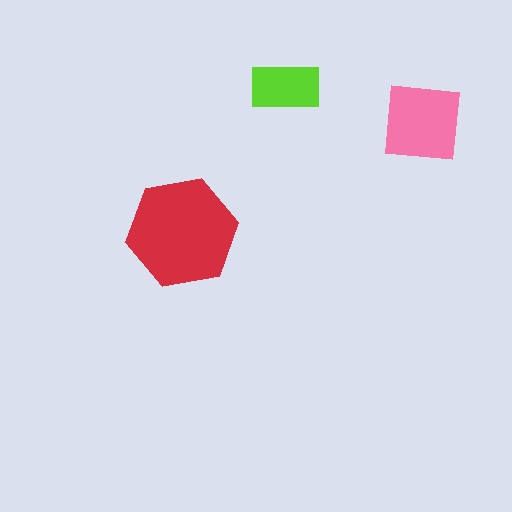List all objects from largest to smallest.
The red hexagon, the pink square, the lime rectangle.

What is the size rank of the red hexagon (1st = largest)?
1st.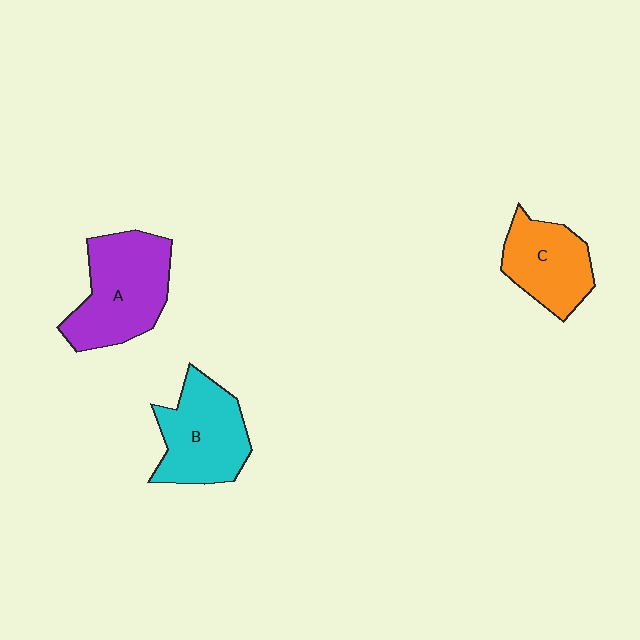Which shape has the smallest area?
Shape C (orange).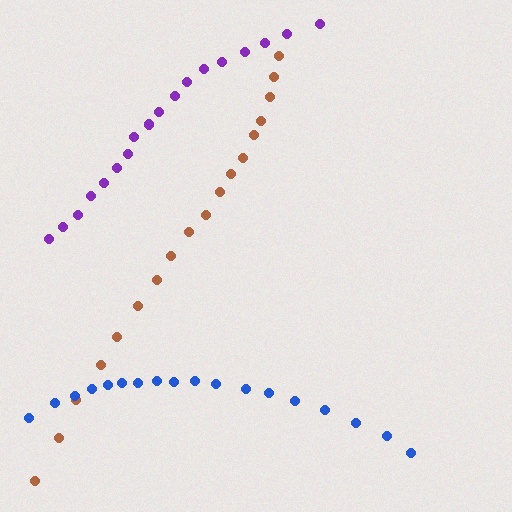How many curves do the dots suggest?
There are 3 distinct paths.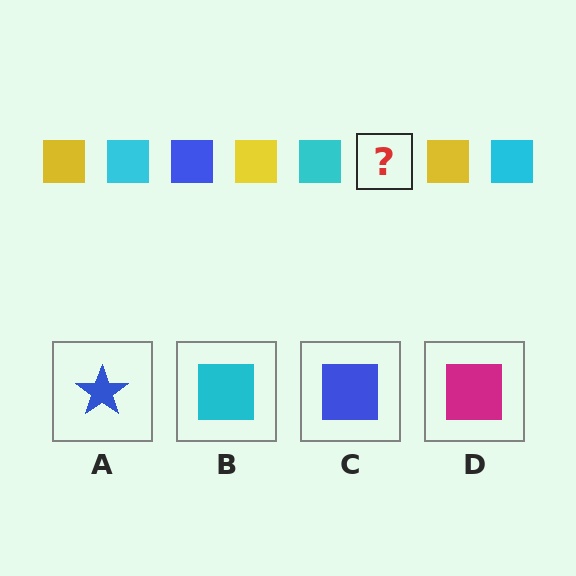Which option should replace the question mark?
Option C.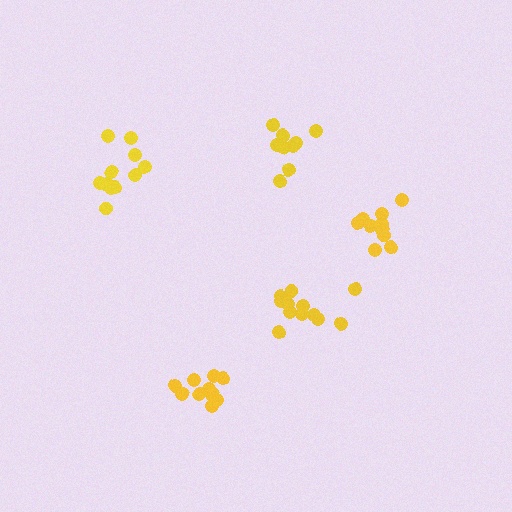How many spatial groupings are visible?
There are 5 spatial groupings.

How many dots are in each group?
Group 1: 10 dots, Group 2: 12 dots, Group 3: 11 dots, Group 4: 12 dots, Group 5: 10 dots (55 total).